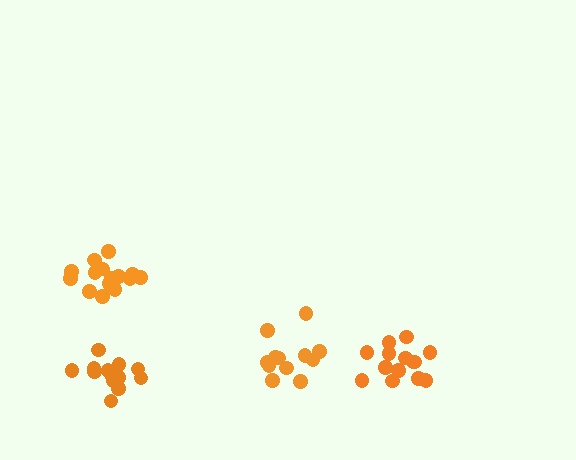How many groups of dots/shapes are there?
There are 4 groups.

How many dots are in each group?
Group 1: 13 dots, Group 2: 14 dots, Group 3: 17 dots, Group 4: 12 dots (56 total).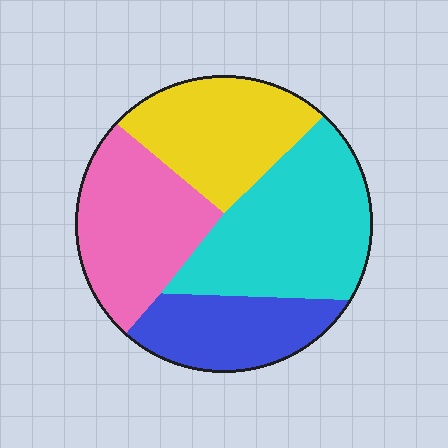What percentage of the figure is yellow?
Yellow covers about 25% of the figure.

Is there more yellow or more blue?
Yellow.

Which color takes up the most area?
Cyan, at roughly 35%.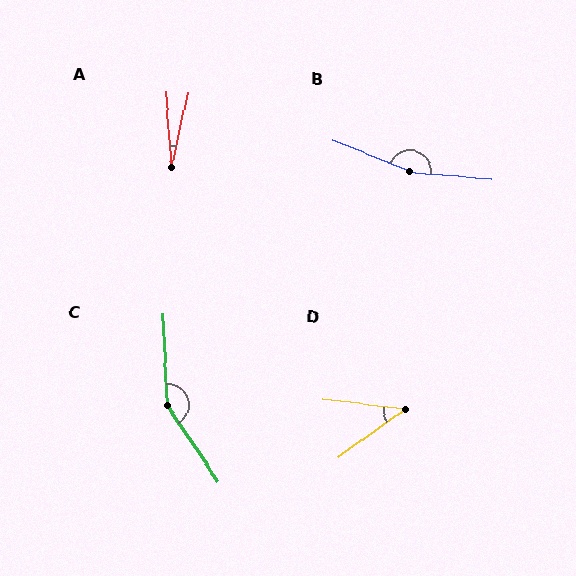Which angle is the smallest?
A, at approximately 17 degrees.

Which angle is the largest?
B, at approximately 164 degrees.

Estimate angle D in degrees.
Approximately 42 degrees.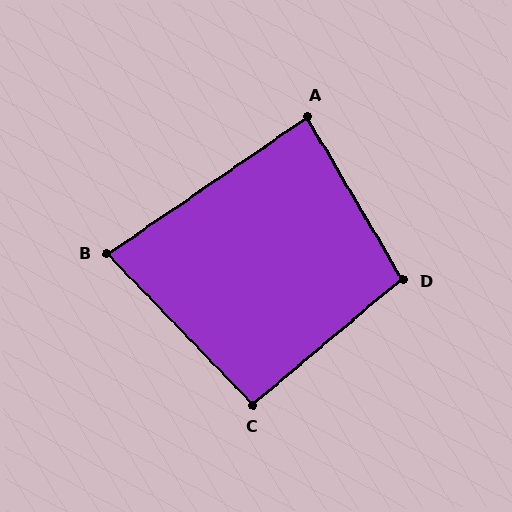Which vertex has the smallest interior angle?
B, at approximately 81 degrees.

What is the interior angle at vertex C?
Approximately 94 degrees (approximately right).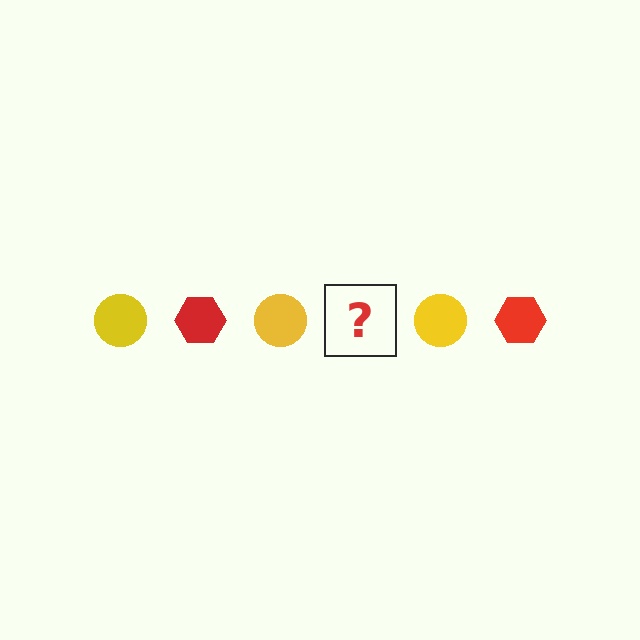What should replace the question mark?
The question mark should be replaced with a red hexagon.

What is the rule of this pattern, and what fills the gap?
The rule is that the pattern alternates between yellow circle and red hexagon. The gap should be filled with a red hexagon.